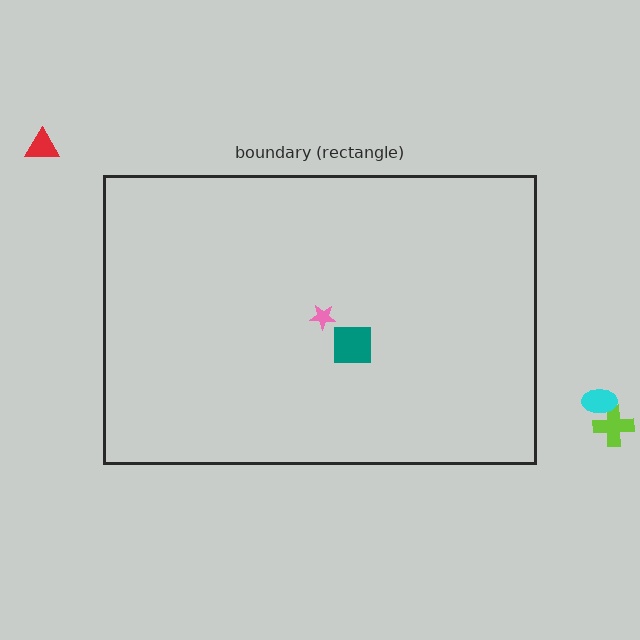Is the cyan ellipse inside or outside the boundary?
Outside.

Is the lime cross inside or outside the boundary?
Outside.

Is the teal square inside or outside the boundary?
Inside.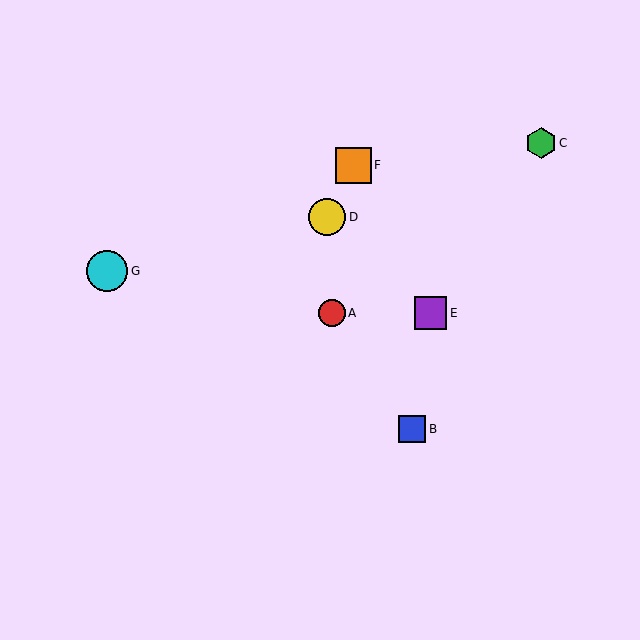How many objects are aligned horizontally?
2 objects (A, E) are aligned horizontally.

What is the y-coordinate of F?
Object F is at y≈165.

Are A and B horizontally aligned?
No, A is at y≈313 and B is at y≈429.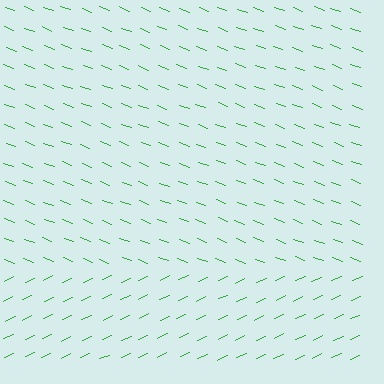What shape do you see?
I see a rectangle.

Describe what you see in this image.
The image is filled with small green line segments. A rectangle region in the image has lines oriented differently from the surrounding lines, creating a visible texture boundary.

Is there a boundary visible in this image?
Yes, there is a texture boundary formed by a change in line orientation.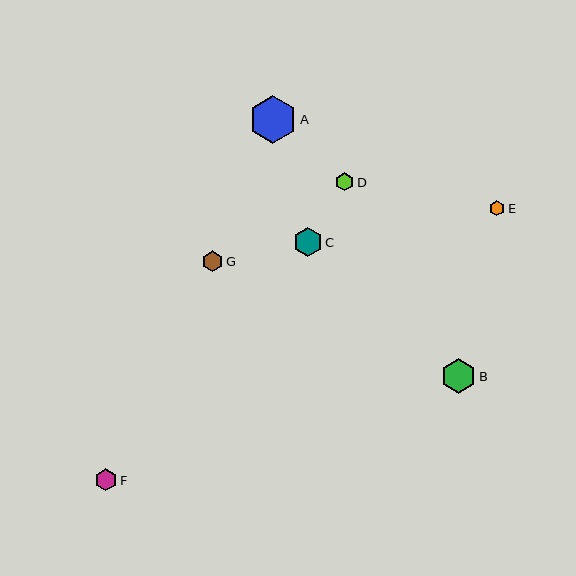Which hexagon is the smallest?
Hexagon E is the smallest with a size of approximately 16 pixels.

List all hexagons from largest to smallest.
From largest to smallest: A, B, C, F, G, D, E.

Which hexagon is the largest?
Hexagon A is the largest with a size of approximately 48 pixels.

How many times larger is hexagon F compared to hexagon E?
Hexagon F is approximately 1.4 times the size of hexagon E.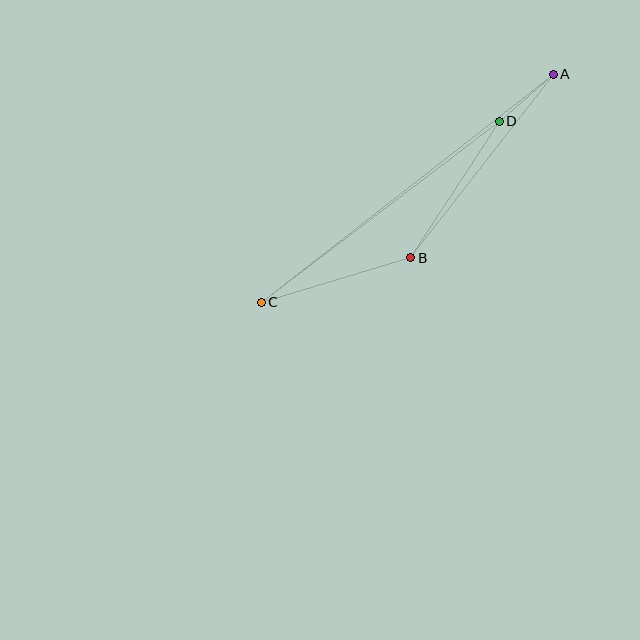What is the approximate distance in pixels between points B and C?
The distance between B and C is approximately 156 pixels.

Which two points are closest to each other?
Points A and D are closest to each other.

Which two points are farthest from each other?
Points A and C are farthest from each other.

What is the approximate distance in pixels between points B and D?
The distance between B and D is approximately 163 pixels.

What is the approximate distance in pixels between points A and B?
The distance between A and B is approximately 233 pixels.